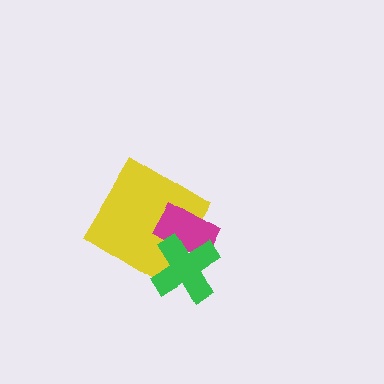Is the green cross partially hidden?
No, no other shape covers it.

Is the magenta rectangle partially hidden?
Yes, it is partially covered by another shape.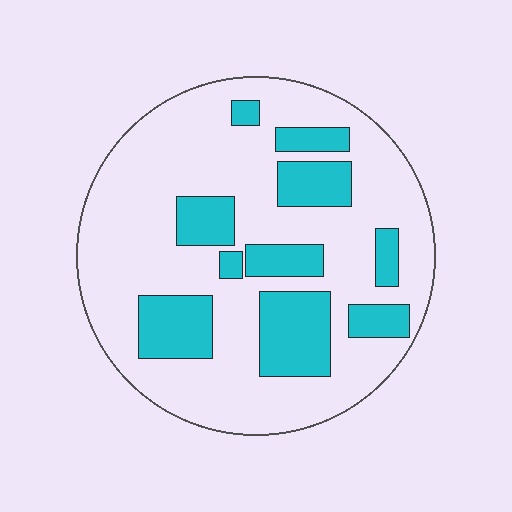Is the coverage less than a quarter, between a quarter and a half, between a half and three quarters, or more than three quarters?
Between a quarter and a half.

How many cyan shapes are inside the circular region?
10.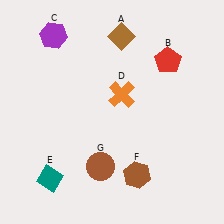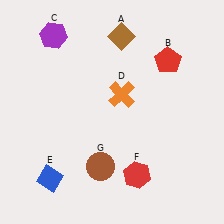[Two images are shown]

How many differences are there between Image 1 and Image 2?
There are 2 differences between the two images.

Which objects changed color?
E changed from teal to blue. F changed from brown to red.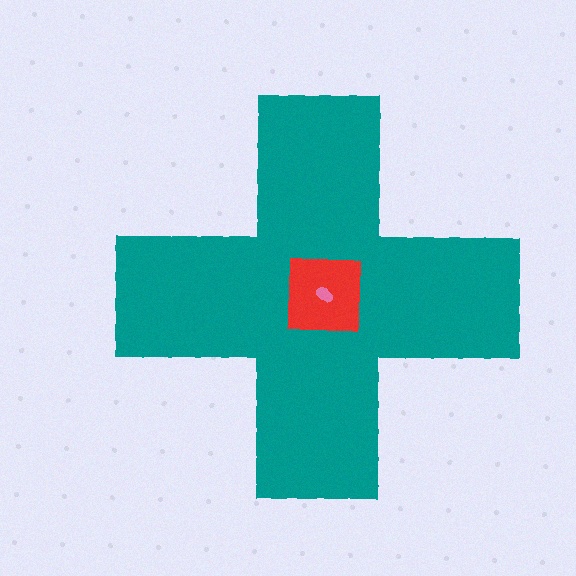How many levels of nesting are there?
3.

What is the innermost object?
The pink ellipse.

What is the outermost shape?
The teal cross.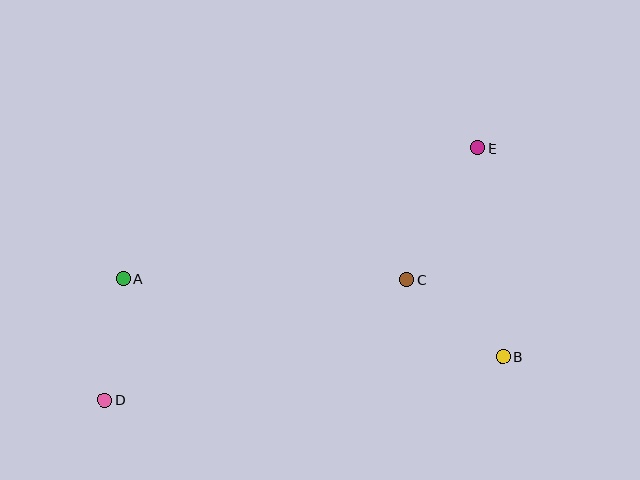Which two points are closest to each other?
Points A and D are closest to each other.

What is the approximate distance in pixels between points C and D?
The distance between C and D is approximately 326 pixels.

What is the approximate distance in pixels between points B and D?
The distance between B and D is approximately 401 pixels.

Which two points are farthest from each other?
Points D and E are farthest from each other.